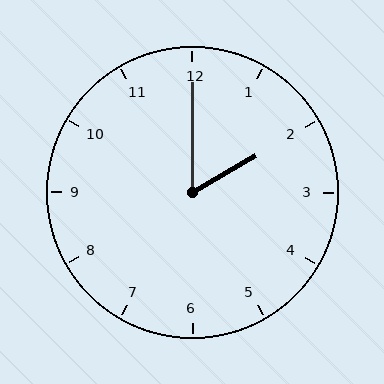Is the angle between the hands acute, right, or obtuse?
It is acute.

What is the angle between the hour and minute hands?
Approximately 60 degrees.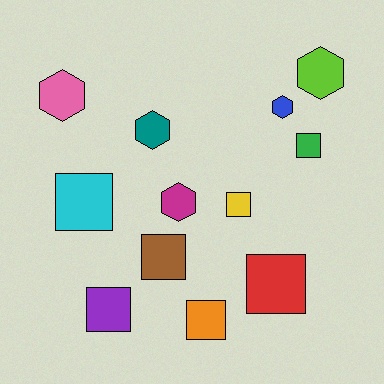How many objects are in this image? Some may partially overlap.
There are 12 objects.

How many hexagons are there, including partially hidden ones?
There are 5 hexagons.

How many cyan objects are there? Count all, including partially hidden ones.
There is 1 cyan object.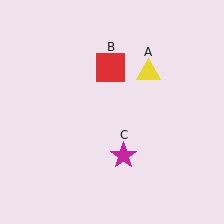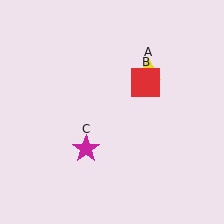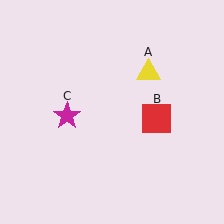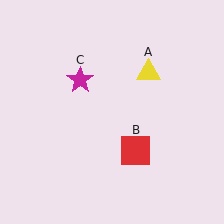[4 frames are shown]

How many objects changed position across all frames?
2 objects changed position: red square (object B), magenta star (object C).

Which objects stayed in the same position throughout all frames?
Yellow triangle (object A) remained stationary.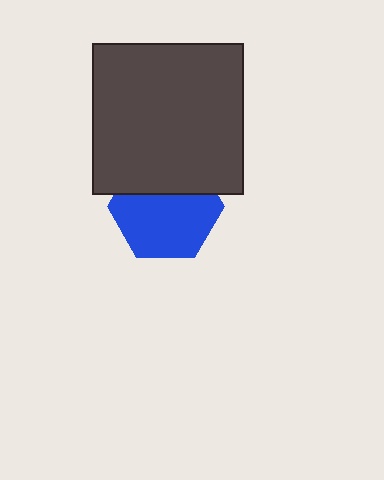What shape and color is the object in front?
The object in front is a dark gray square.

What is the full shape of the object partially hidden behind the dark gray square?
The partially hidden object is a blue hexagon.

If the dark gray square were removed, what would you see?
You would see the complete blue hexagon.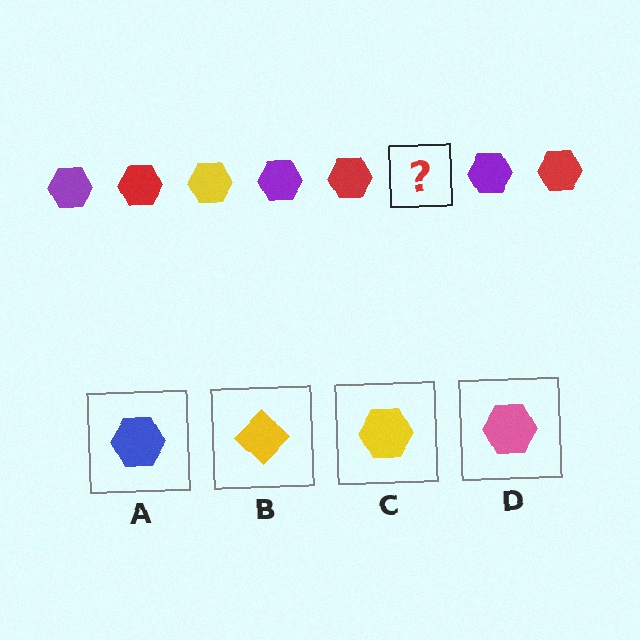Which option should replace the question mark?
Option C.